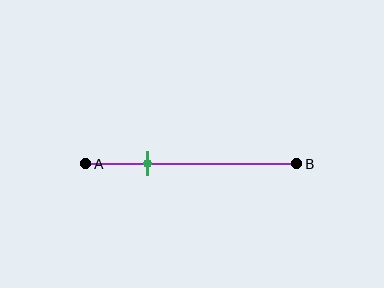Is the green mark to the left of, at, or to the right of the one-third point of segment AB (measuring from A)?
The green mark is to the left of the one-third point of segment AB.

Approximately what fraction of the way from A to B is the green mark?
The green mark is approximately 30% of the way from A to B.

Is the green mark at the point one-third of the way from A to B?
No, the mark is at about 30% from A, not at the 33% one-third point.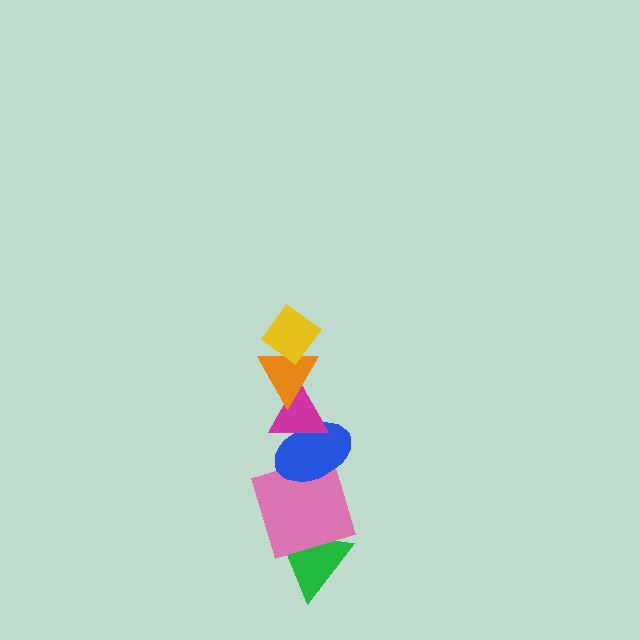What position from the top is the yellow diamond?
The yellow diamond is 1st from the top.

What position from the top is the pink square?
The pink square is 5th from the top.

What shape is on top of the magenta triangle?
The orange triangle is on top of the magenta triangle.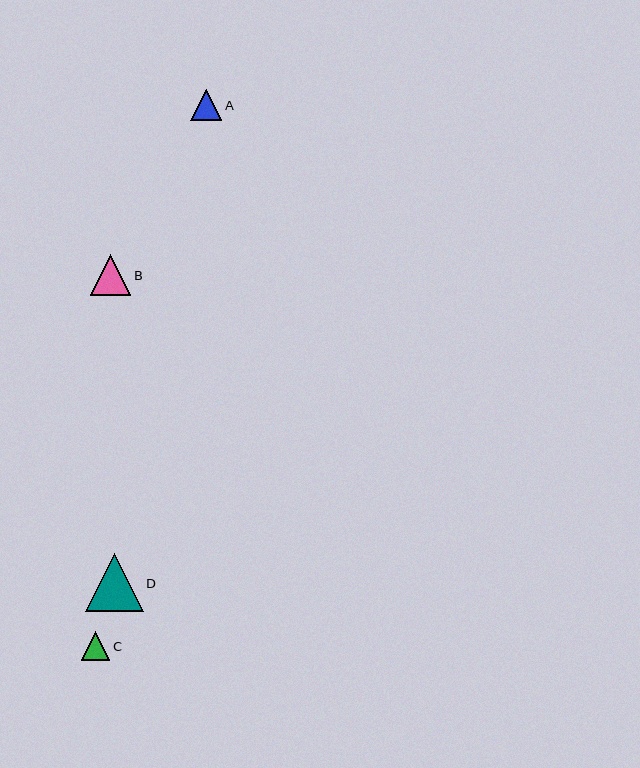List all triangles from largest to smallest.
From largest to smallest: D, B, A, C.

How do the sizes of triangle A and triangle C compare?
Triangle A and triangle C are approximately the same size.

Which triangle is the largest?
Triangle D is the largest with a size of approximately 58 pixels.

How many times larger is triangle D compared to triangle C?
Triangle D is approximately 2.0 times the size of triangle C.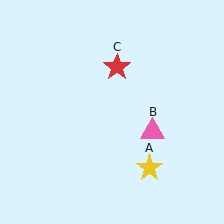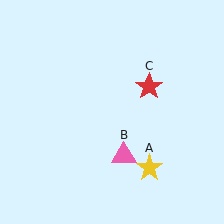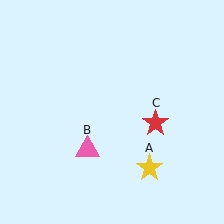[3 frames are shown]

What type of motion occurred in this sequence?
The pink triangle (object B), red star (object C) rotated clockwise around the center of the scene.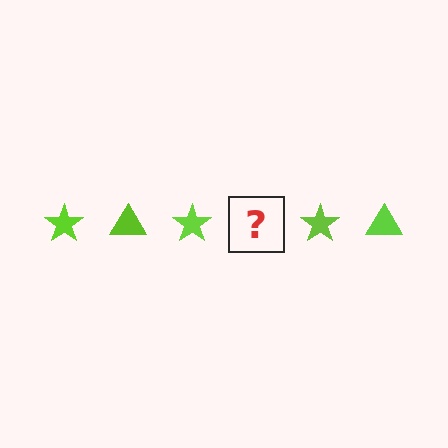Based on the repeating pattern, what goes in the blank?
The blank should be a lime triangle.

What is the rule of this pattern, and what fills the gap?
The rule is that the pattern cycles through star, triangle shapes in lime. The gap should be filled with a lime triangle.